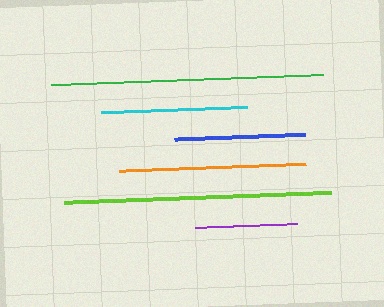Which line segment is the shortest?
The purple line is the shortest at approximately 102 pixels.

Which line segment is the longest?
The green line is the longest at approximately 272 pixels.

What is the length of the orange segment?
The orange segment is approximately 187 pixels long.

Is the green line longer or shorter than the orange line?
The green line is longer than the orange line.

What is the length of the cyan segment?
The cyan segment is approximately 146 pixels long.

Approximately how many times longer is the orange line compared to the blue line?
The orange line is approximately 1.4 times the length of the blue line.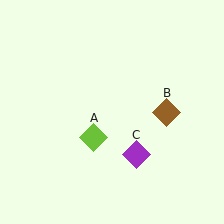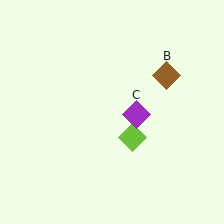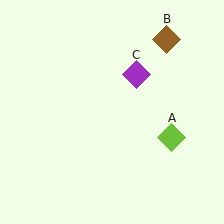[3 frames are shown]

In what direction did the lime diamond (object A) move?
The lime diamond (object A) moved right.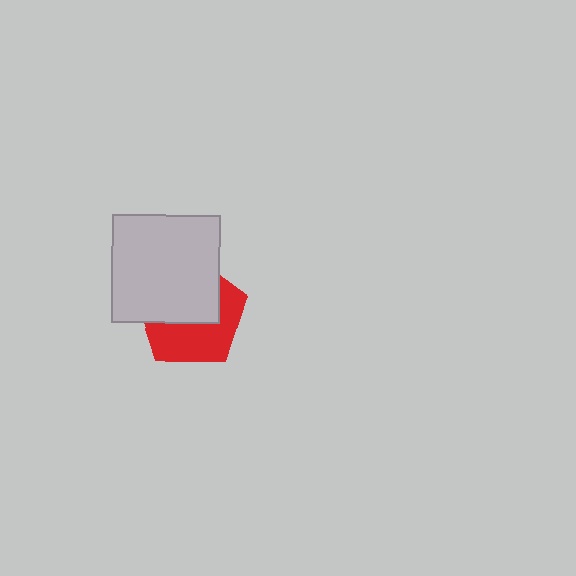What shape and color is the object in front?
The object in front is a light gray square.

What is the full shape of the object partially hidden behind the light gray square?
The partially hidden object is a red pentagon.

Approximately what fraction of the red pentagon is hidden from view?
Roughly 51% of the red pentagon is hidden behind the light gray square.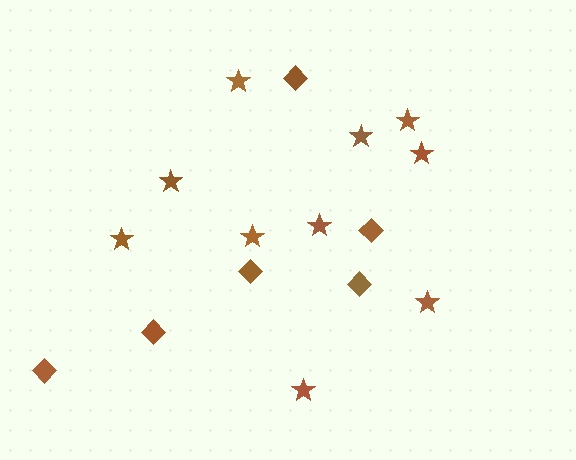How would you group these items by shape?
There are 2 groups: one group of stars (10) and one group of diamonds (6).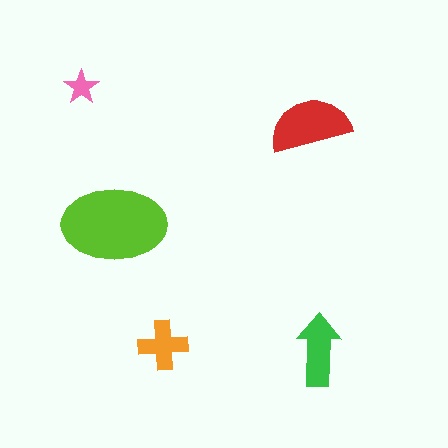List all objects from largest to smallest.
The lime ellipse, the red semicircle, the green arrow, the orange cross, the pink star.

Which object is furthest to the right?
The green arrow is rightmost.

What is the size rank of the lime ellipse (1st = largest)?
1st.